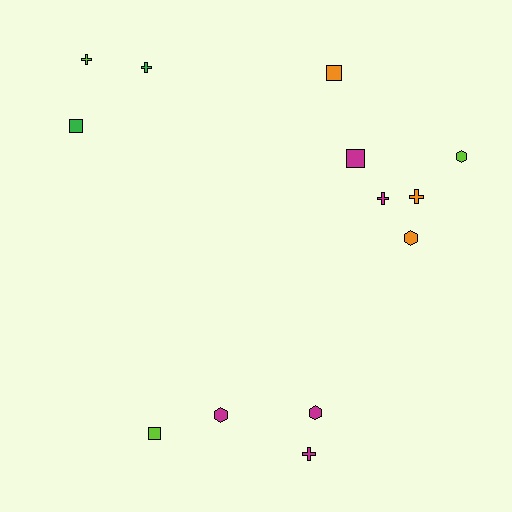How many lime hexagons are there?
There is 1 lime hexagon.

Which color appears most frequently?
Magenta, with 5 objects.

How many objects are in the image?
There are 13 objects.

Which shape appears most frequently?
Cross, with 5 objects.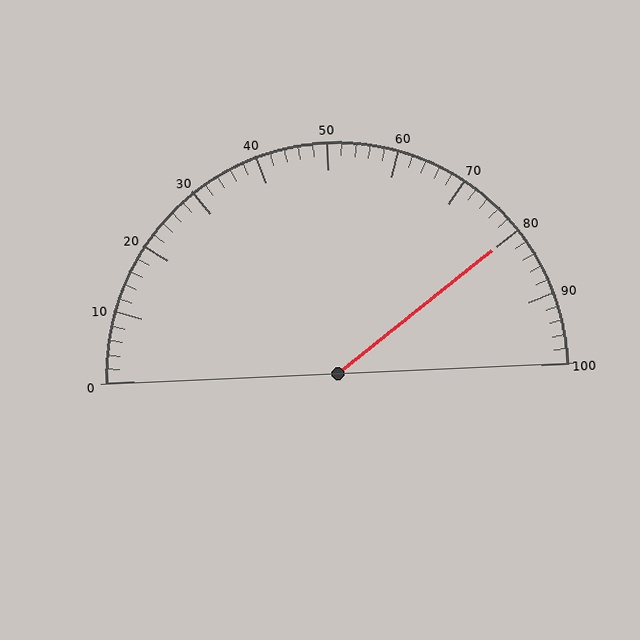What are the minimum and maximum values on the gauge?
The gauge ranges from 0 to 100.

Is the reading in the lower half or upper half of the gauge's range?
The reading is in the upper half of the range (0 to 100).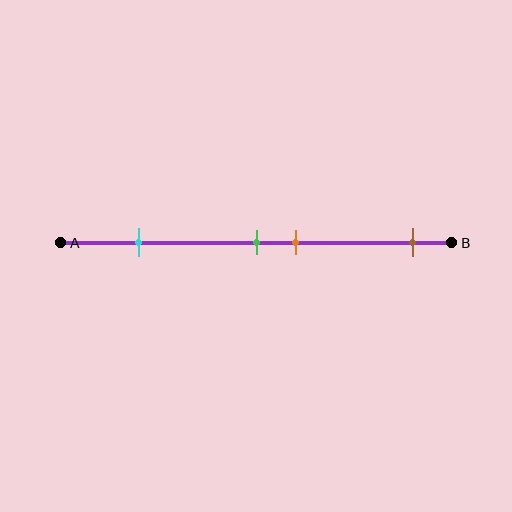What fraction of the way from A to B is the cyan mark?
The cyan mark is approximately 20% (0.2) of the way from A to B.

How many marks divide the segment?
There are 4 marks dividing the segment.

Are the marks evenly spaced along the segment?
No, the marks are not evenly spaced.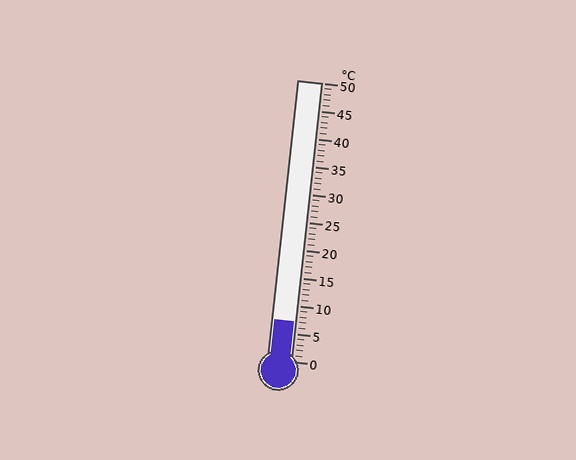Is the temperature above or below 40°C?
The temperature is below 40°C.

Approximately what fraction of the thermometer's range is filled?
The thermometer is filled to approximately 15% of its range.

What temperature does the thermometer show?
The thermometer shows approximately 7°C.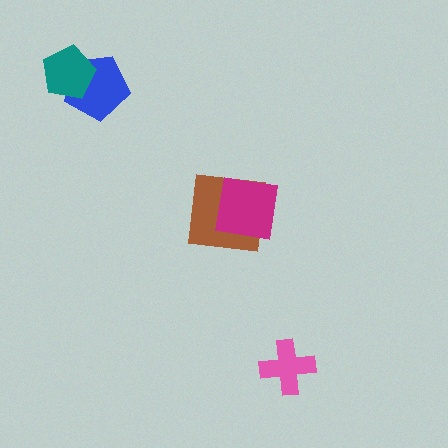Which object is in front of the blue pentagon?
The teal pentagon is in front of the blue pentagon.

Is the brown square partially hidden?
Yes, it is partially covered by another shape.